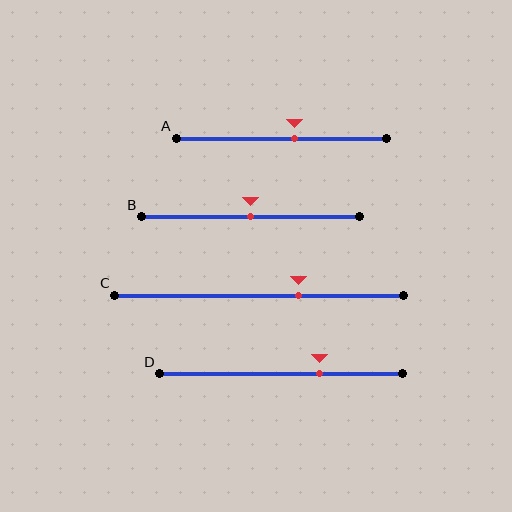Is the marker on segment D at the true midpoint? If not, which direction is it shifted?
No, the marker on segment D is shifted to the right by about 16% of the segment length.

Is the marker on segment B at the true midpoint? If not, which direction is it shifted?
Yes, the marker on segment B is at the true midpoint.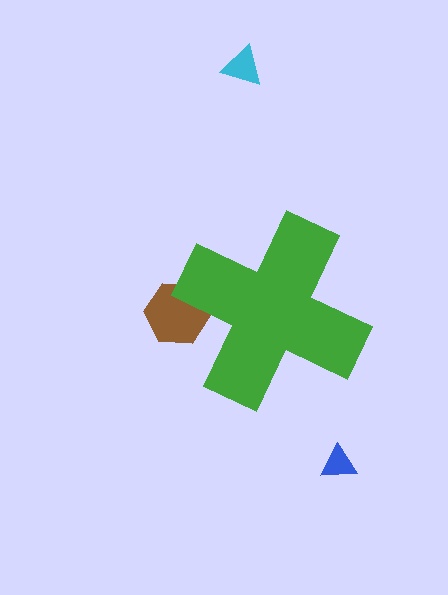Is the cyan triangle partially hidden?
No, the cyan triangle is fully visible.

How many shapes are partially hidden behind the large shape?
1 shape is partially hidden.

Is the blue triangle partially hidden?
No, the blue triangle is fully visible.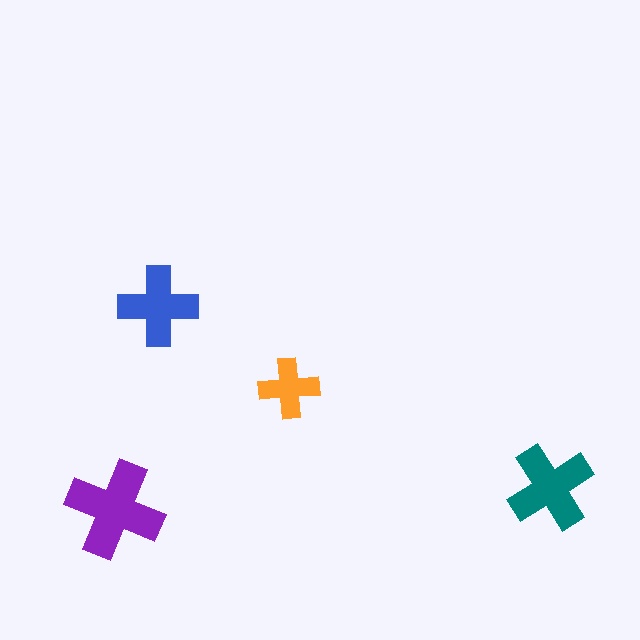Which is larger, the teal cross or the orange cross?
The teal one.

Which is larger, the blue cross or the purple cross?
The purple one.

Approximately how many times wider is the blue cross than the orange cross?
About 1.5 times wider.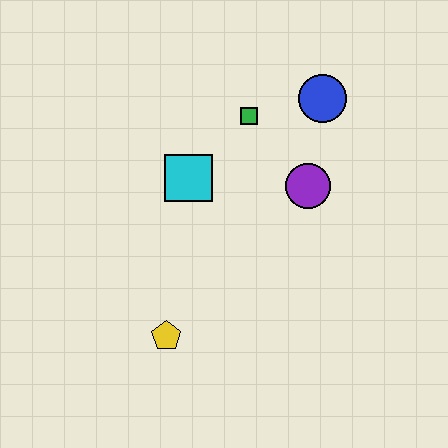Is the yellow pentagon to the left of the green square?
Yes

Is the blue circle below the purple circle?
No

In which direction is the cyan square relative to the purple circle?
The cyan square is to the left of the purple circle.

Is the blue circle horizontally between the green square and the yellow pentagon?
No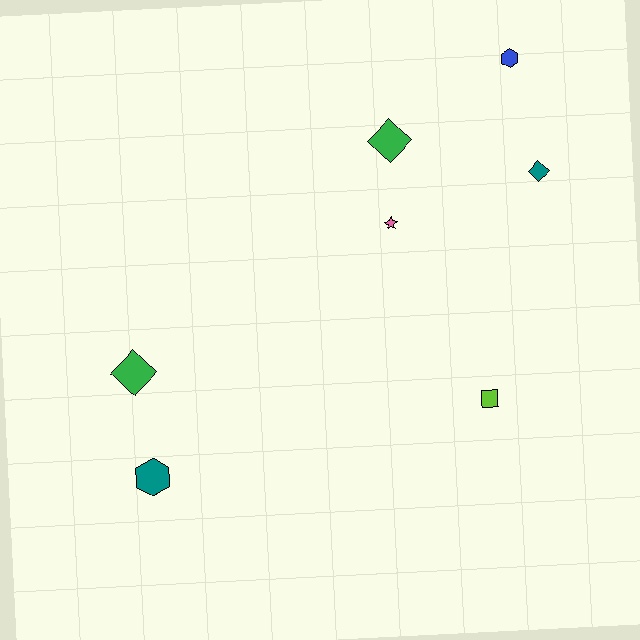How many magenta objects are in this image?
There are no magenta objects.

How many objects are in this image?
There are 7 objects.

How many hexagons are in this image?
There are 2 hexagons.